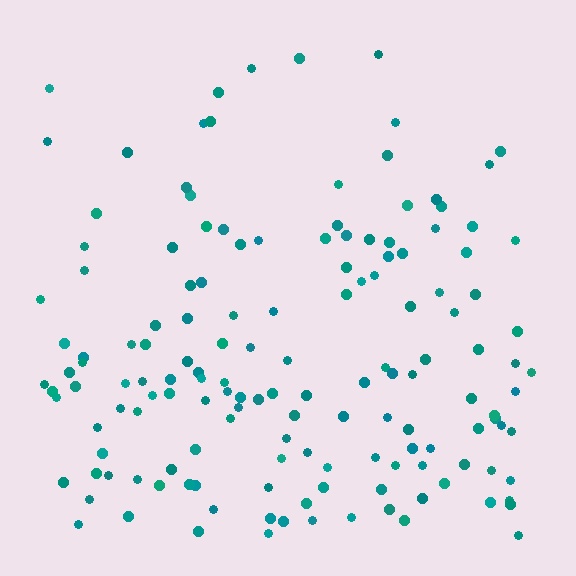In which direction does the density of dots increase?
From top to bottom, with the bottom side densest.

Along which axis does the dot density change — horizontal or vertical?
Vertical.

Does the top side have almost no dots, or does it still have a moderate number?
Still a moderate number, just noticeably fewer than the bottom.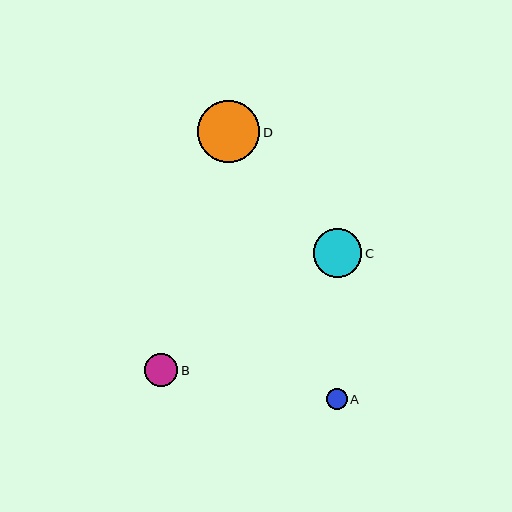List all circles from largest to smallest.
From largest to smallest: D, C, B, A.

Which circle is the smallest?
Circle A is the smallest with a size of approximately 21 pixels.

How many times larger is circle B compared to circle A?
Circle B is approximately 1.6 times the size of circle A.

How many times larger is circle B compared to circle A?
Circle B is approximately 1.6 times the size of circle A.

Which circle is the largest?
Circle D is the largest with a size of approximately 62 pixels.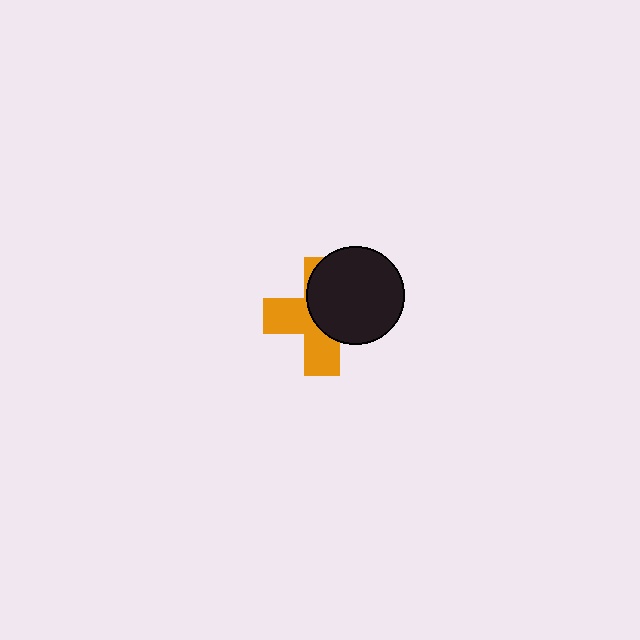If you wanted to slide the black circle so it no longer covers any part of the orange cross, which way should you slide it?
Slide it toward the upper-right — that is the most direct way to separate the two shapes.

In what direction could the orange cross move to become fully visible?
The orange cross could move toward the lower-left. That would shift it out from behind the black circle entirely.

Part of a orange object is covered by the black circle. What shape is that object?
It is a cross.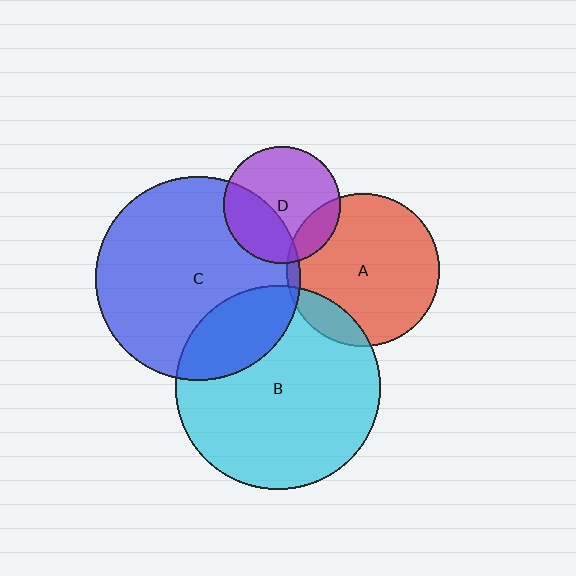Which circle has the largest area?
Circle C (blue).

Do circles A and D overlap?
Yes.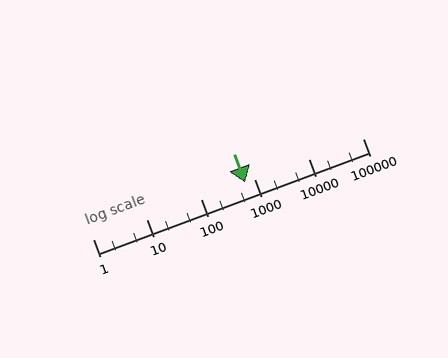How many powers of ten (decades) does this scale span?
The scale spans 5 decades, from 1 to 100000.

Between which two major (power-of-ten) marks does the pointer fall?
The pointer is between 100 and 1000.